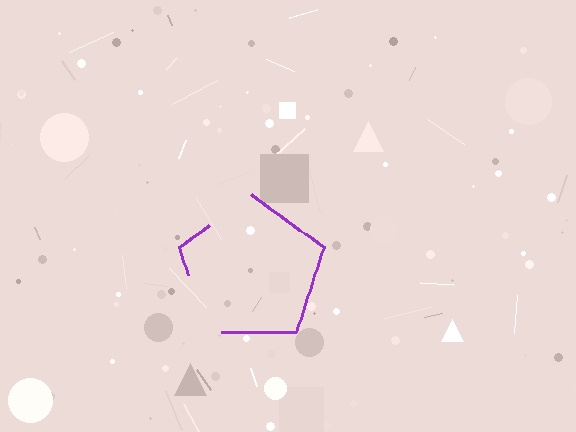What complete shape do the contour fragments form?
The contour fragments form a pentagon.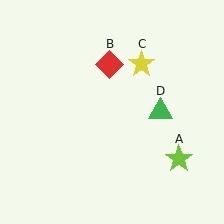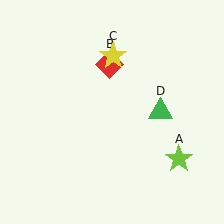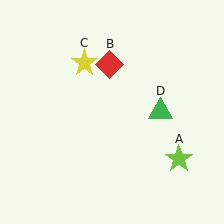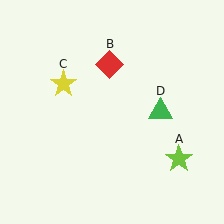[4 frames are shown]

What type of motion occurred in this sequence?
The yellow star (object C) rotated counterclockwise around the center of the scene.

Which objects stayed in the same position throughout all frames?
Lime star (object A) and red diamond (object B) and green triangle (object D) remained stationary.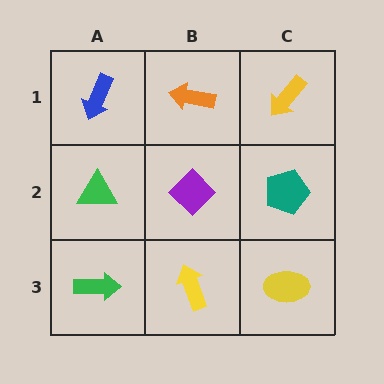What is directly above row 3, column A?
A green triangle.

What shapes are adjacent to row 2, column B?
An orange arrow (row 1, column B), a yellow arrow (row 3, column B), a green triangle (row 2, column A), a teal pentagon (row 2, column C).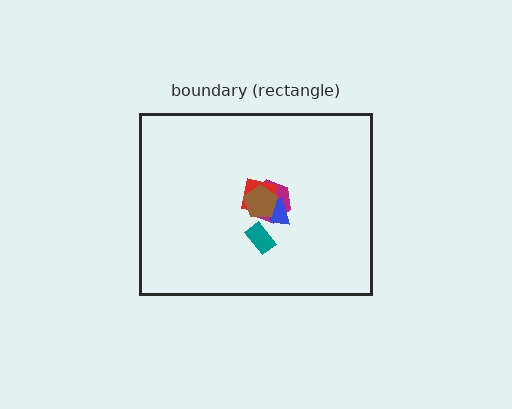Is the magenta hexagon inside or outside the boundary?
Inside.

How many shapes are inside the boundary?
5 inside, 0 outside.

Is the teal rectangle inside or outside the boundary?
Inside.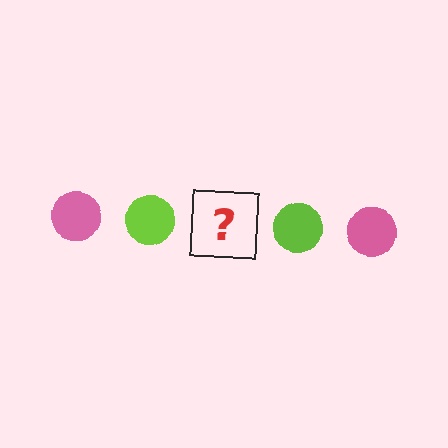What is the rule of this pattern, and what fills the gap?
The rule is that the pattern cycles through pink, lime circles. The gap should be filled with a pink circle.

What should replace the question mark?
The question mark should be replaced with a pink circle.